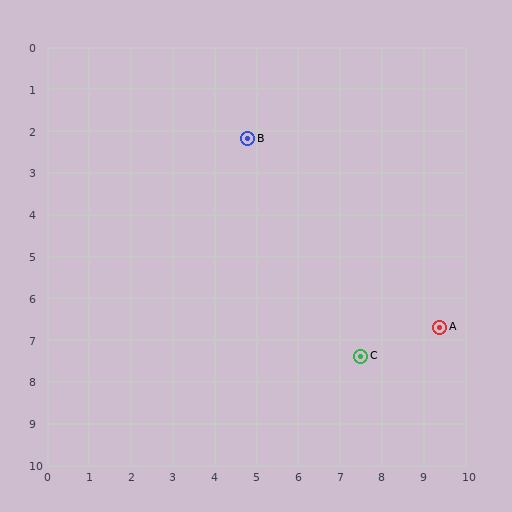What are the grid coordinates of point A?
Point A is at approximately (9.4, 6.7).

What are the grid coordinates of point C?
Point C is at approximately (7.5, 7.4).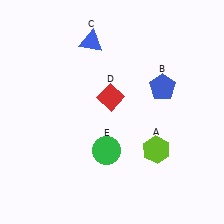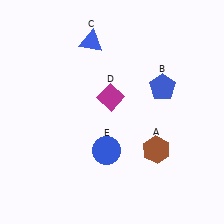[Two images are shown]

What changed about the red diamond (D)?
In Image 1, D is red. In Image 2, it changed to magenta.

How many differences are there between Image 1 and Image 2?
There are 3 differences between the two images.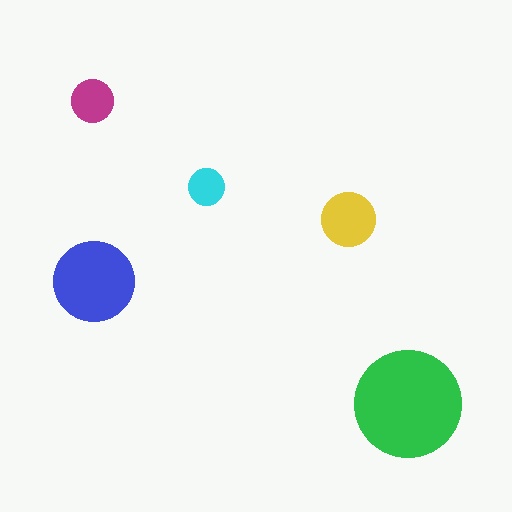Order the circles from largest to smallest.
the green one, the blue one, the yellow one, the magenta one, the cyan one.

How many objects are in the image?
There are 5 objects in the image.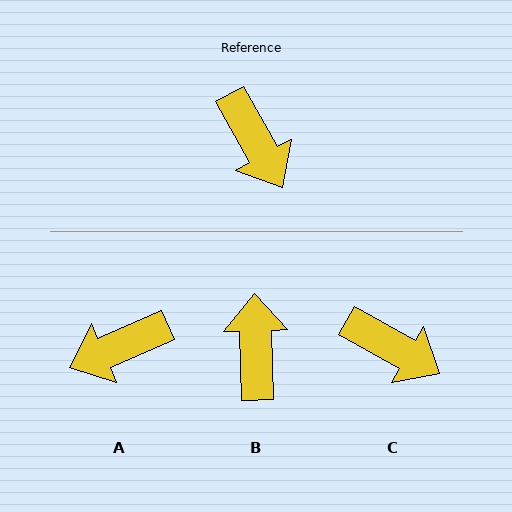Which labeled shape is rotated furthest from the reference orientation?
B, about 152 degrees away.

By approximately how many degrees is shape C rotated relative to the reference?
Approximately 31 degrees counter-clockwise.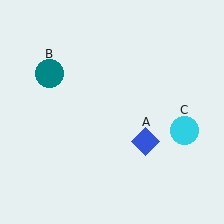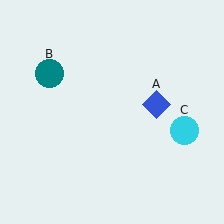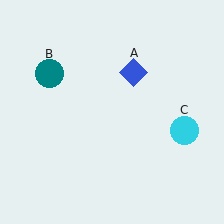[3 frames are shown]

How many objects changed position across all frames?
1 object changed position: blue diamond (object A).